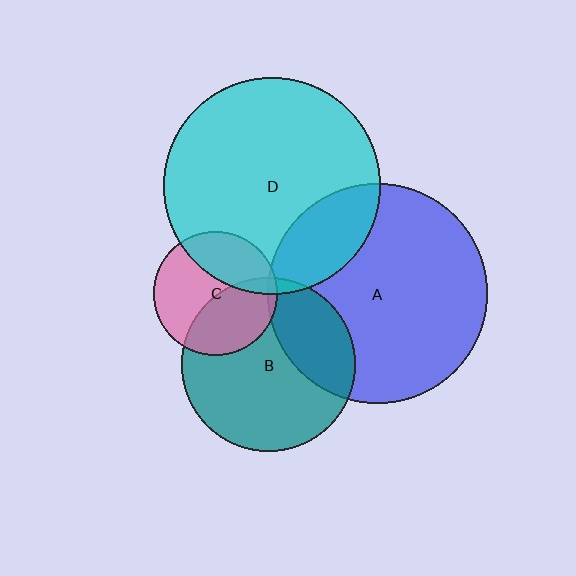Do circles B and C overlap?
Yes.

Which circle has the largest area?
Circle A (blue).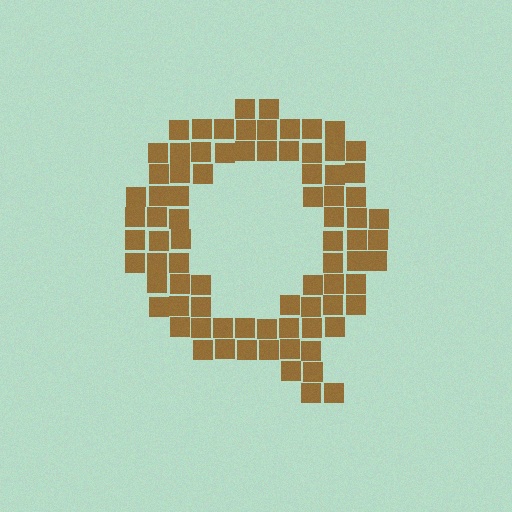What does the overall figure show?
The overall figure shows the letter Q.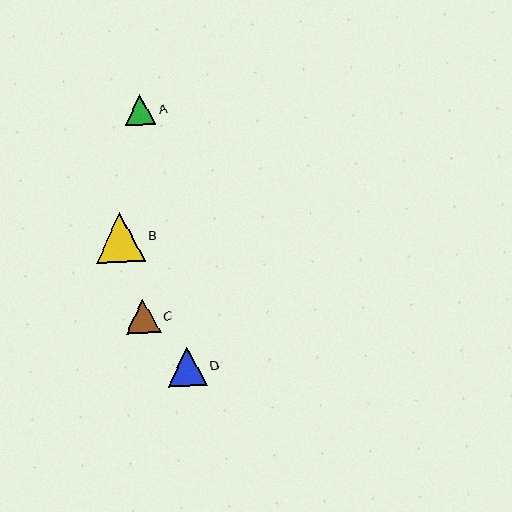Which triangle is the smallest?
Triangle A is the smallest with a size of approximately 31 pixels.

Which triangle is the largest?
Triangle B is the largest with a size of approximately 50 pixels.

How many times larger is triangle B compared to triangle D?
Triangle B is approximately 1.3 times the size of triangle D.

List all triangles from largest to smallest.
From largest to smallest: B, D, C, A.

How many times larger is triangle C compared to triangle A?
Triangle C is approximately 1.1 times the size of triangle A.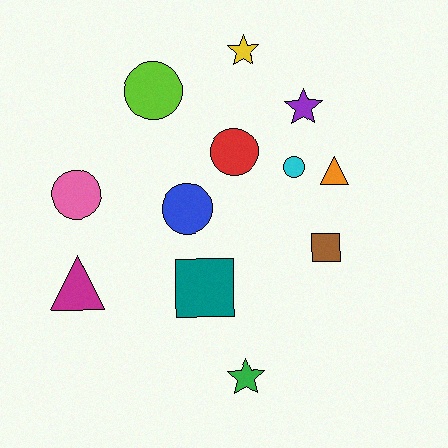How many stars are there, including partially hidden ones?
There are 3 stars.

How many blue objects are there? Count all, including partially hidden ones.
There is 1 blue object.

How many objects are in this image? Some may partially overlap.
There are 12 objects.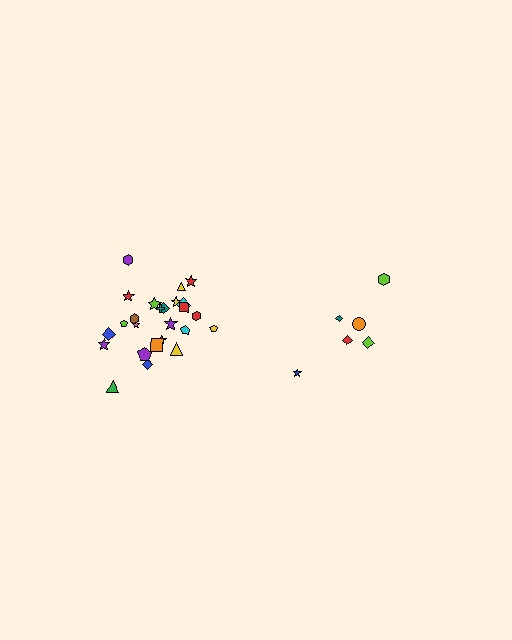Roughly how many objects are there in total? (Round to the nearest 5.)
Roughly 30 objects in total.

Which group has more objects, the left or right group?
The left group.